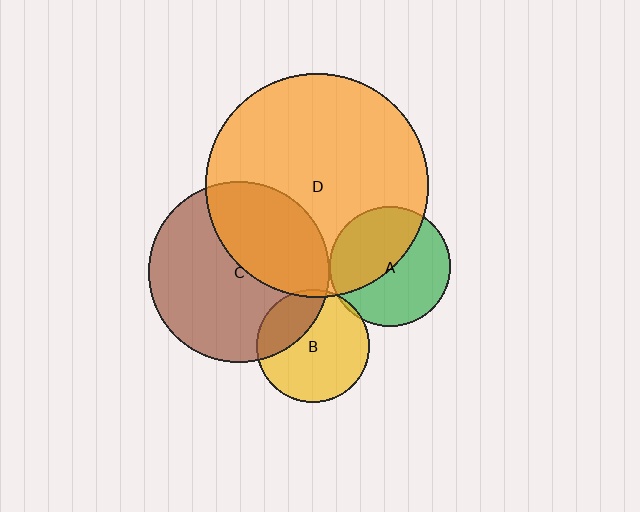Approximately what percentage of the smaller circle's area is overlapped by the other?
Approximately 5%.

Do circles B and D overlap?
Yes.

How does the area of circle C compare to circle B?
Approximately 2.6 times.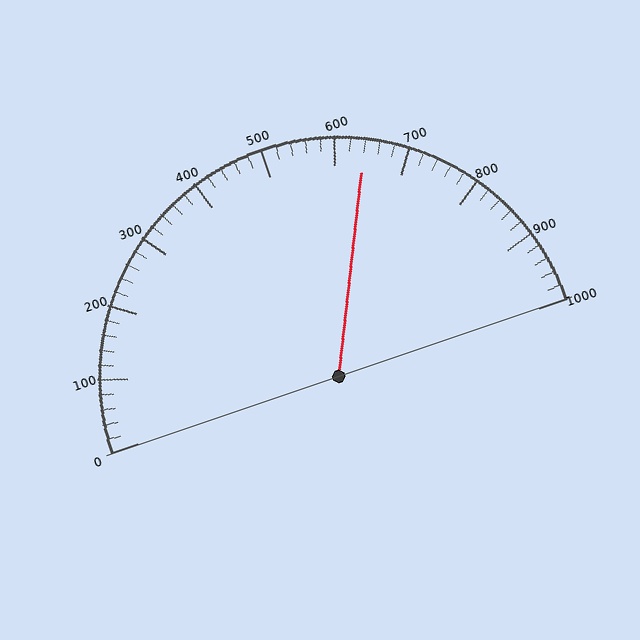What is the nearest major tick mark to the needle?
The nearest major tick mark is 600.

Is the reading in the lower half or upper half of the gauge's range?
The reading is in the upper half of the range (0 to 1000).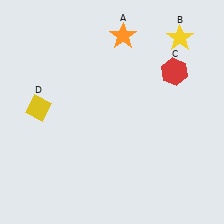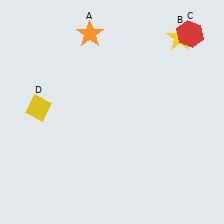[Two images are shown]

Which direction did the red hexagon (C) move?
The red hexagon (C) moved up.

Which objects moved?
The objects that moved are: the orange star (A), the red hexagon (C).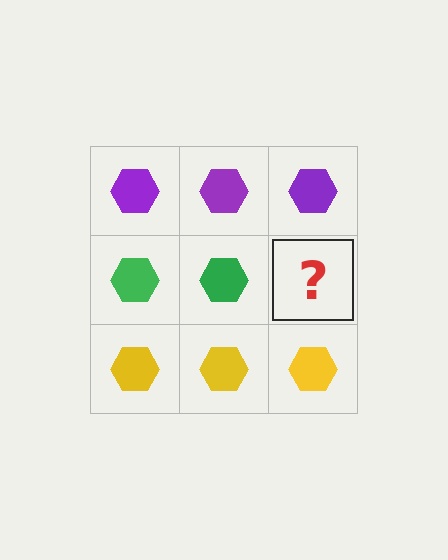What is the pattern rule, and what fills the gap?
The rule is that each row has a consistent color. The gap should be filled with a green hexagon.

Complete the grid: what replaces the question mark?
The question mark should be replaced with a green hexagon.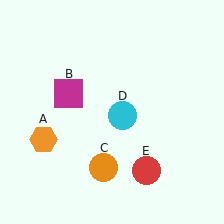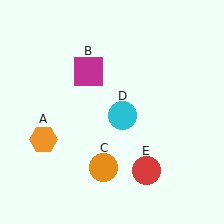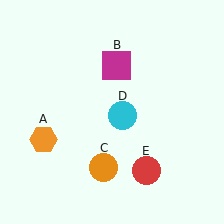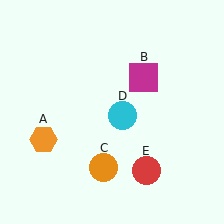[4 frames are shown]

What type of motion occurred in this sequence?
The magenta square (object B) rotated clockwise around the center of the scene.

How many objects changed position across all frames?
1 object changed position: magenta square (object B).